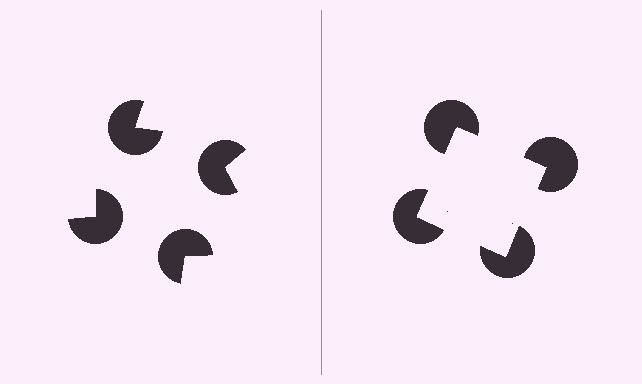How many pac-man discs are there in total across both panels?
8 — 4 on each side.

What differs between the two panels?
The pac-man discs are positioned identically on both sides; only the wedge orientations differ. On the right they align to a square; on the left they are misaligned.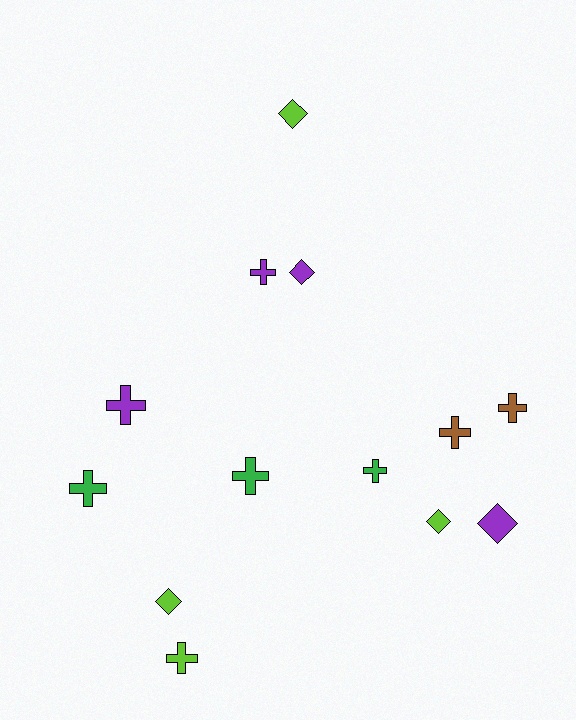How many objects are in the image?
There are 13 objects.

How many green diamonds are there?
There are no green diamonds.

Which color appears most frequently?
Purple, with 4 objects.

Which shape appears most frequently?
Cross, with 8 objects.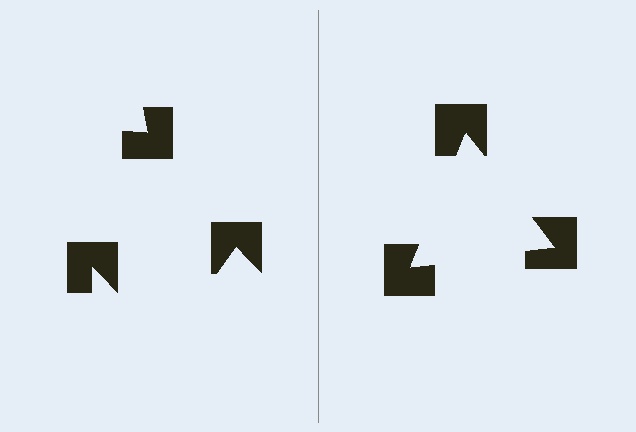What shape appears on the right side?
An illusory triangle.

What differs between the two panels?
The notched squares are positioned identically on both sides; only the wedge orientations differ. On the right they align to a triangle; on the left they are misaligned.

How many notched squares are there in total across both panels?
6 — 3 on each side.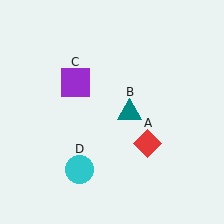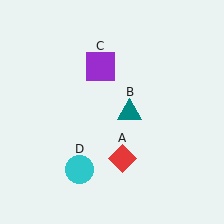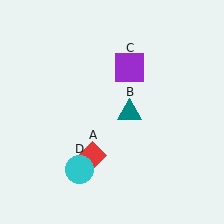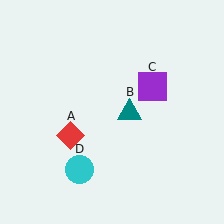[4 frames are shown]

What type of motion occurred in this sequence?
The red diamond (object A), purple square (object C) rotated clockwise around the center of the scene.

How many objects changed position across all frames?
2 objects changed position: red diamond (object A), purple square (object C).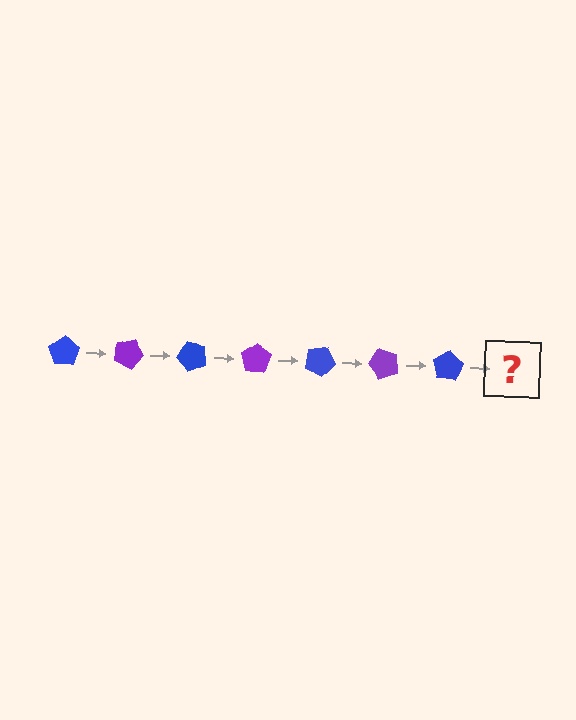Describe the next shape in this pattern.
It should be a purple pentagon, rotated 175 degrees from the start.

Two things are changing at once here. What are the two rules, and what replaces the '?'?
The two rules are that it rotates 25 degrees each step and the color cycles through blue and purple. The '?' should be a purple pentagon, rotated 175 degrees from the start.